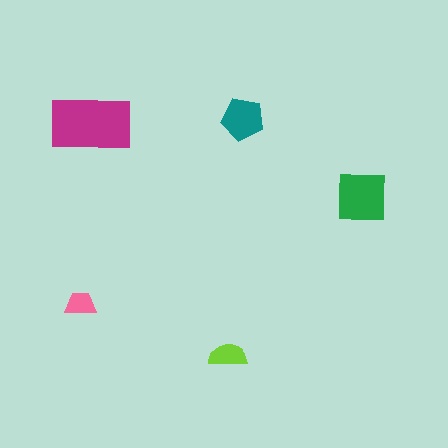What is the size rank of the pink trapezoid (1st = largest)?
5th.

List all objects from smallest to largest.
The pink trapezoid, the lime semicircle, the teal pentagon, the green square, the magenta rectangle.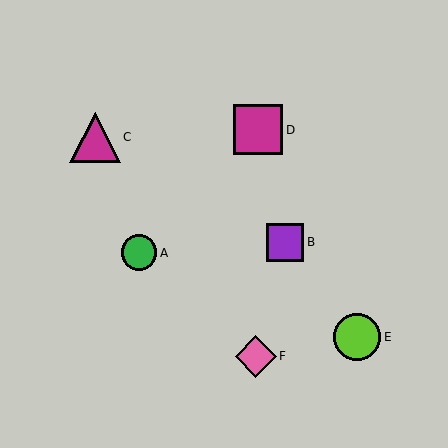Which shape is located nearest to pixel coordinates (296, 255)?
The purple square (labeled B) at (285, 242) is nearest to that location.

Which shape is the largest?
The magenta triangle (labeled C) is the largest.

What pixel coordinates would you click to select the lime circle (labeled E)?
Click at (357, 337) to select the lime circle E.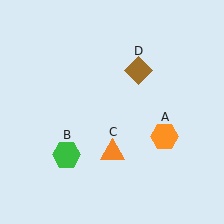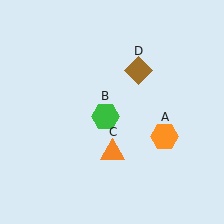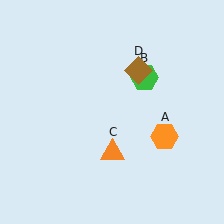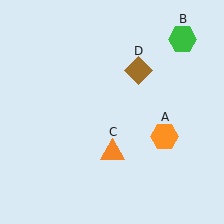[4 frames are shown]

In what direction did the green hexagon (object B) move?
The green hexagon (object B) moved up and to the right.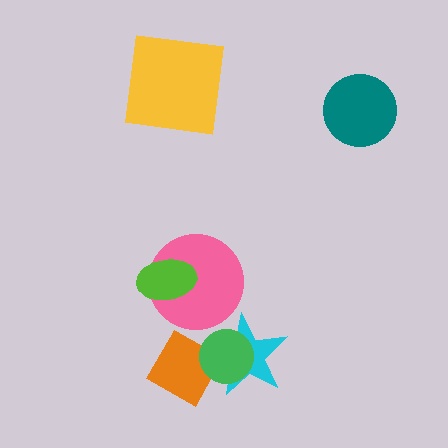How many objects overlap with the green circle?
2 objects overlap with the green circle.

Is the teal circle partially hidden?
No, no other shape covers it.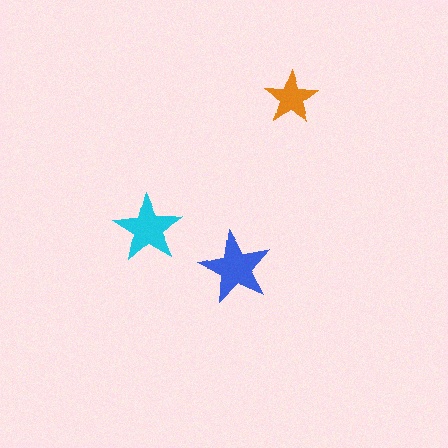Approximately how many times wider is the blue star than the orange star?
About 1.5 times wider.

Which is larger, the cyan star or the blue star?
The blue one.